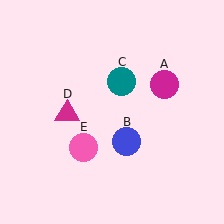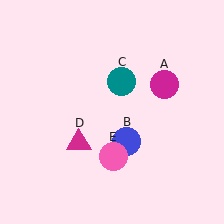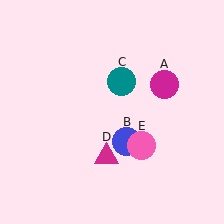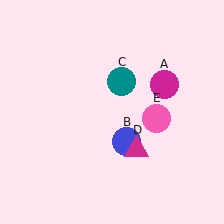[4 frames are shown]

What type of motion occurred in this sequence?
The magenta triangle (object D), pink circle (object E) rotated counterclockwise around the center of the scene.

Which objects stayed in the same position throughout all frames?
Magenta circle (object A) and blue circle (object B) and teal circle (object C) remained stationary.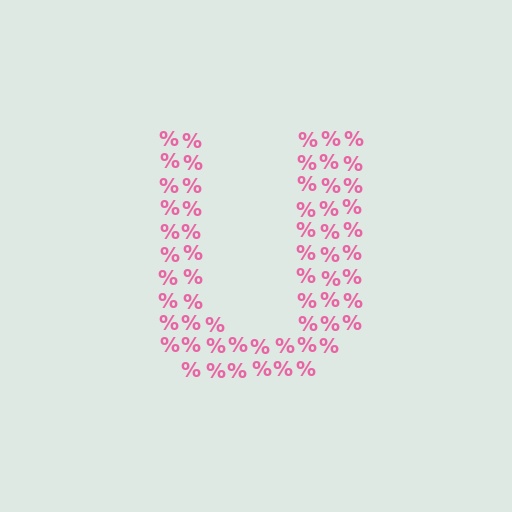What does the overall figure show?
The overall figure shows the letter U.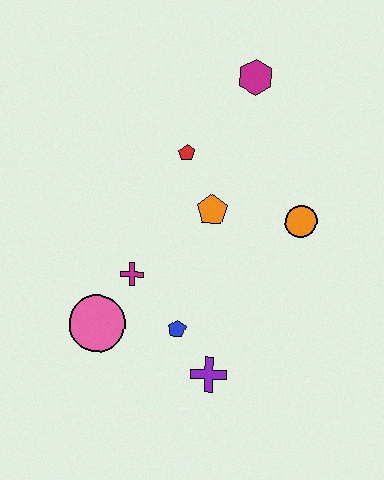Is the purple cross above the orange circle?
No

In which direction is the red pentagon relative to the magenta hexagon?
The red pentagon is below the magenta hexagon.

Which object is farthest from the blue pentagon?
The magenta hexagon is farthest from the blue pentagon.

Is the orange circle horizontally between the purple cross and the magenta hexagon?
No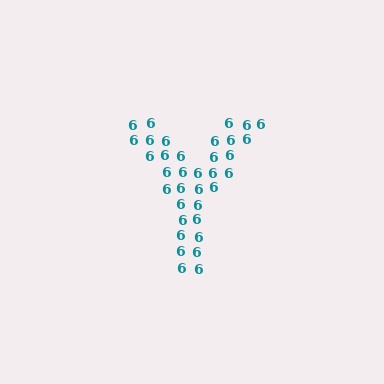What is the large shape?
The large shape is the letter Y.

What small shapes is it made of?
It is made of small digit 6's.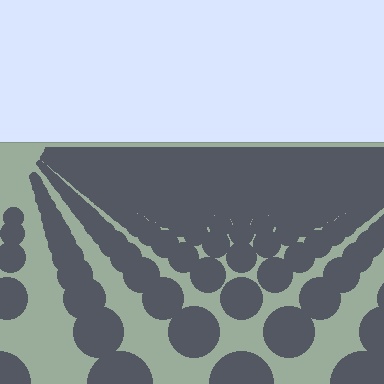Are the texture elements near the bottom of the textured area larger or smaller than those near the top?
Larger. Near the bottom, elements are closer to the viewer and appear at a bigger on-screen size.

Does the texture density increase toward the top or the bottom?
Density increases toward the top.